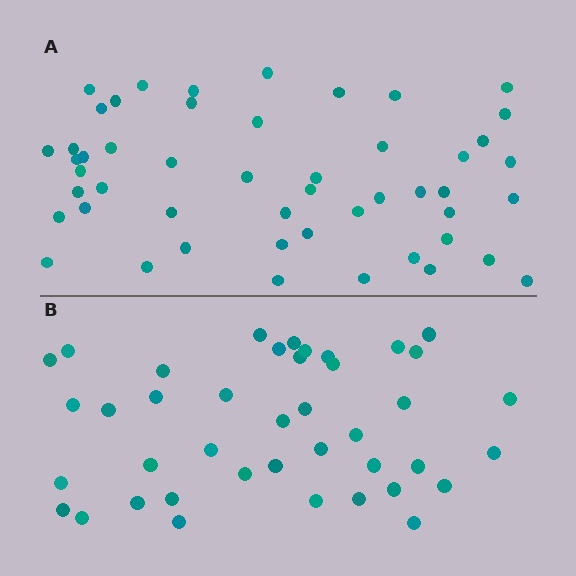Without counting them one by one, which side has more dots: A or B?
Region A (the top region) has more dots.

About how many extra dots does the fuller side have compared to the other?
Region A has roughly 8 or so more dots than region B.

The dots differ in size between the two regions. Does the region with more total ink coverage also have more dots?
No. Region B has more total ink coverage because its dots are larger, but region A actually contains more individual dots. Total area can be misleading — the number of items is what matters here.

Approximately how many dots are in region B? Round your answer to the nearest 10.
About 40 dots. (The exact count is 41, which rounds to 40.)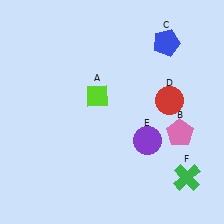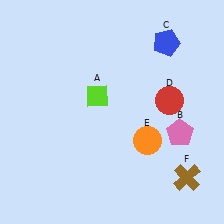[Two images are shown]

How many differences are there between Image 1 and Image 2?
There are 2 differences between the two images.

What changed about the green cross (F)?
In Image 1, F is green. In Image 2, it changed to brown.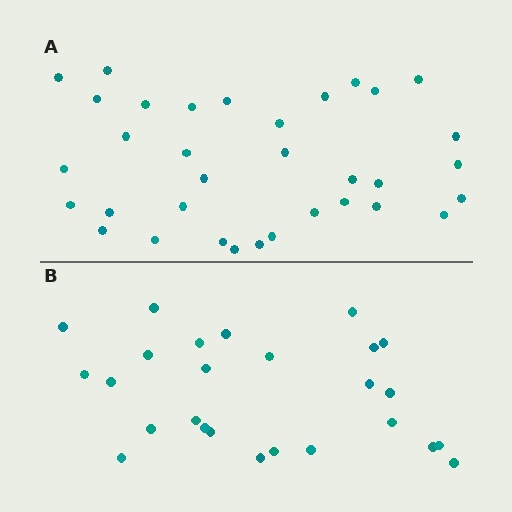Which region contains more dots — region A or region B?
Region A (the top region) has more dots.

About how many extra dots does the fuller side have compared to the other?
Region A has roughly 8 or so more dots than region B.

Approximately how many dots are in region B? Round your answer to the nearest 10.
About 30 dots. (The exact count is 26, which rounds to 30.)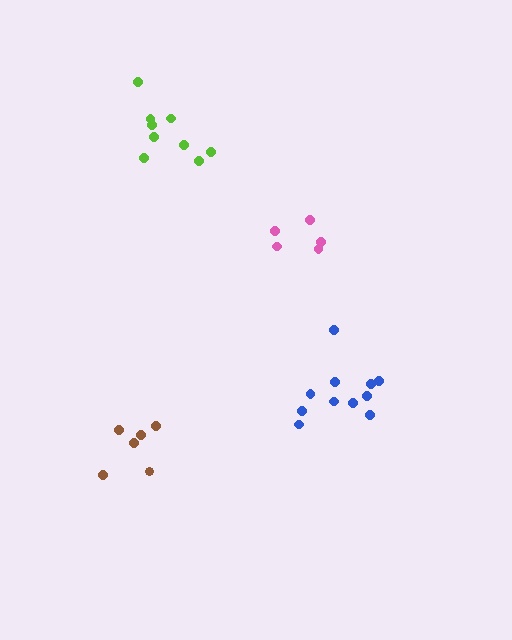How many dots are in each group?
Group 1: 6 dots, Group 2: 9 dots, Group 3: 11 dots, Group 4: 5 dots (31 total).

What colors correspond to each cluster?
The clusters are colored: brown, lime, blue, pink.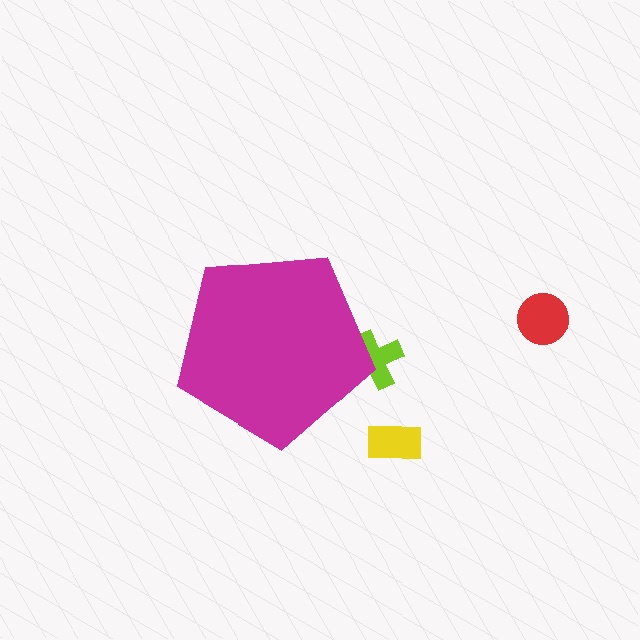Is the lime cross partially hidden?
Yes, the lime cross is partially hidden behind the magenta pentagon.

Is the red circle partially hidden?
No, the red circle is fully visible.